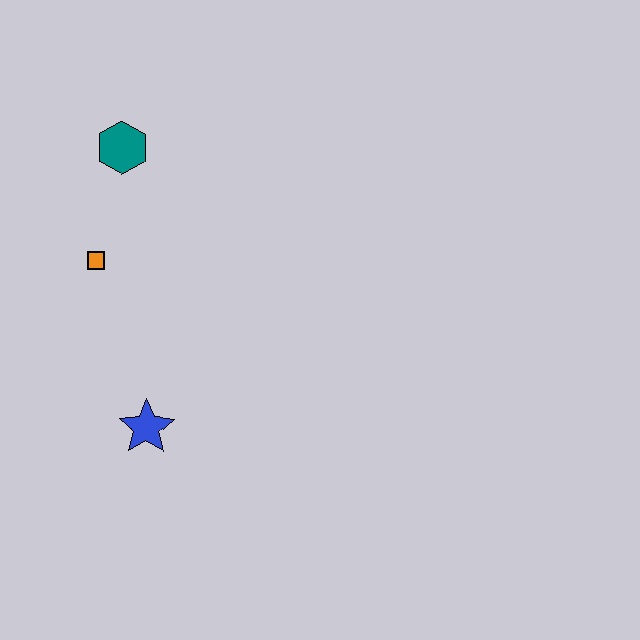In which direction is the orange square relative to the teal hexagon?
The orange square is below the teal hexagon.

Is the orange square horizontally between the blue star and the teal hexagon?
No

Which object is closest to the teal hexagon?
The orange square is closest to the teal hexagon.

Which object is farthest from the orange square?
The blue star is farthest from the orange square.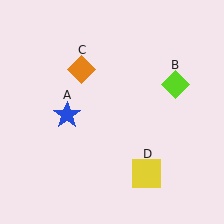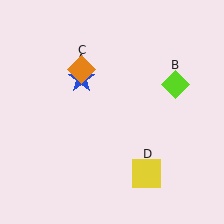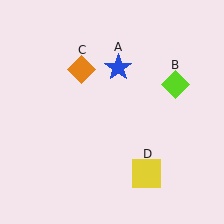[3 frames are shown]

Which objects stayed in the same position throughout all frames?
Lime diamond (object B) and orange diamond (object C) and yellow square (object D) remained stationary.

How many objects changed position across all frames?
1 object changed position: blue star (object A).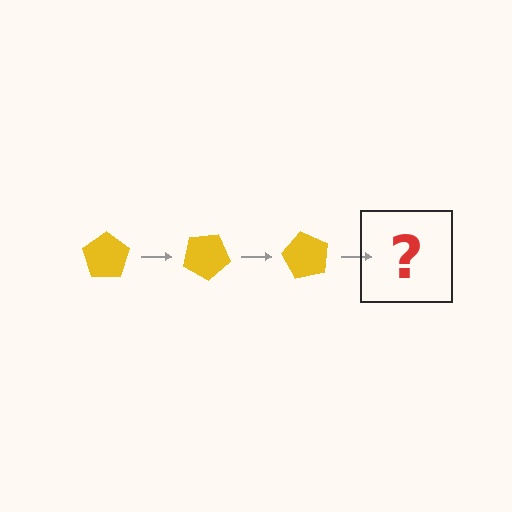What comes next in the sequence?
The next element should be a yellow pentagon rotated 90 degrees.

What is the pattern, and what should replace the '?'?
The pattern is that the pentagon rotates 30 degrees each step. The '?' should be a yellow pentagon rotated 90 degrees.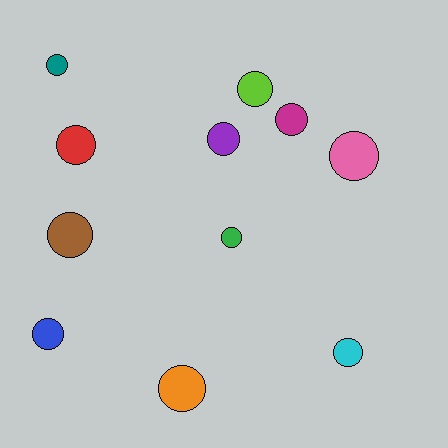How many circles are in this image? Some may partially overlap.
There are 11 circles.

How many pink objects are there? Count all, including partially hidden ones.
There is 1 pink object.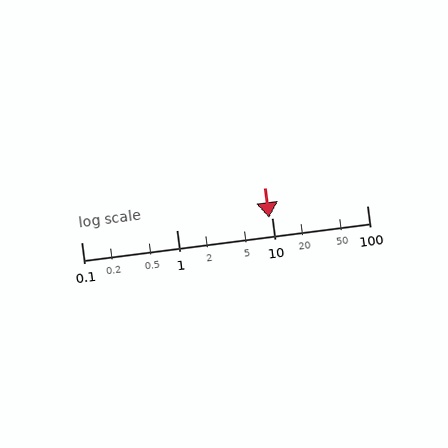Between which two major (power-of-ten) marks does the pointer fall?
The pointer is between 1 and 10.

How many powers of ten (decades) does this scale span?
The scale spans 3 decades, from 0.1 to 100.